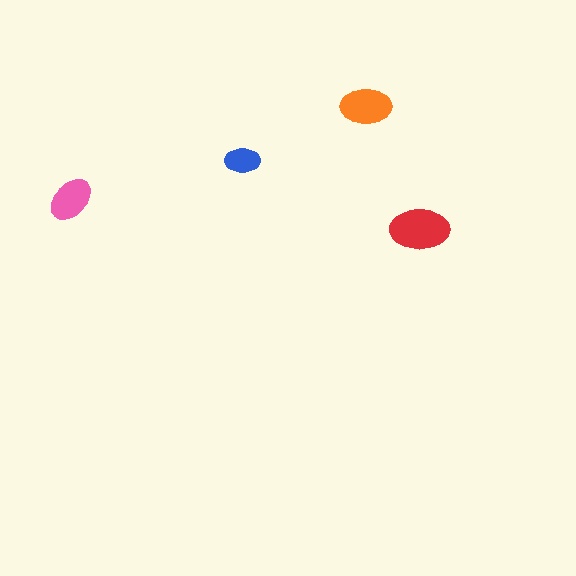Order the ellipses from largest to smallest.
the red one, the orange one, the pink one, the blue one.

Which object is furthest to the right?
The red ellipse is rightmost.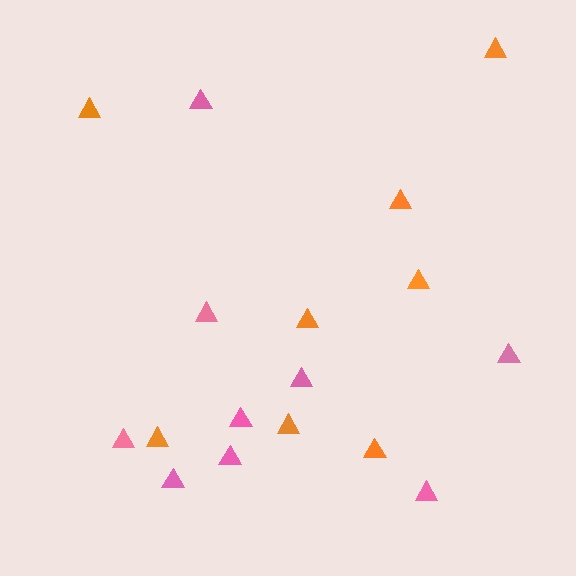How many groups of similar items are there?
There are 2 groups: one group of orange triangles (8) and one group of pink triangles (9).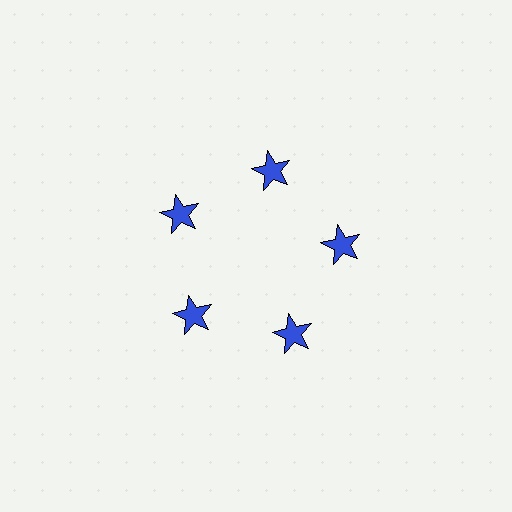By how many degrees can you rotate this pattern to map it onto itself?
The pattern maps onto itself every 72 degrees of rotation.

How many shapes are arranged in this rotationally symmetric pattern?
There are 5 shapes, arranged in 5 groups of 1.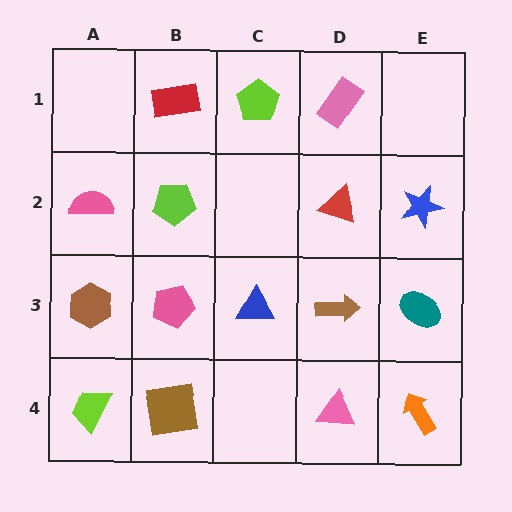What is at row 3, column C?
A blue triangle.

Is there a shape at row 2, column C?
No, that cell is empty.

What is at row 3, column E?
A teal ellipse.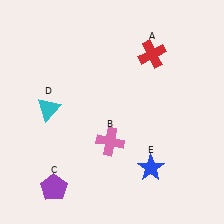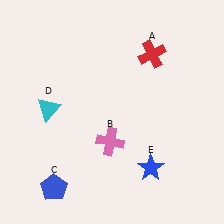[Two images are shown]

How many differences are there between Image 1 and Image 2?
There is 1 difference between the two images.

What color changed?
The pentagon (C) changed from purple in Image 1 to blue in Image 2.